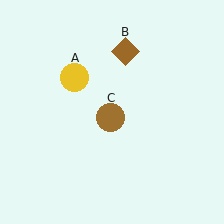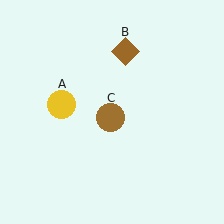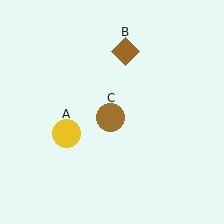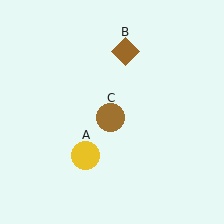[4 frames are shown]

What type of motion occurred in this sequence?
The yellow circle (object A) rotated counterclockwise around the center of the scene.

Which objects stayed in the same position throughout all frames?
Brown diamond (object B) and brown circle (object C) remained stationary.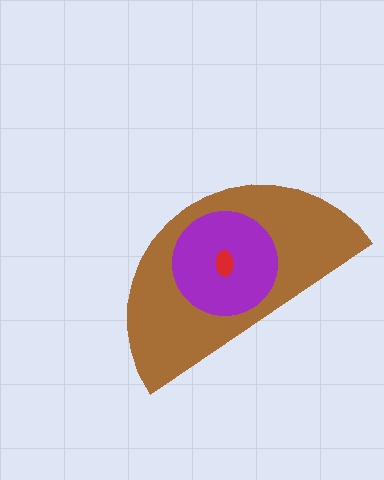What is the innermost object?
The red ellipse.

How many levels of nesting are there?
3.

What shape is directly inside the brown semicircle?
The purple circle.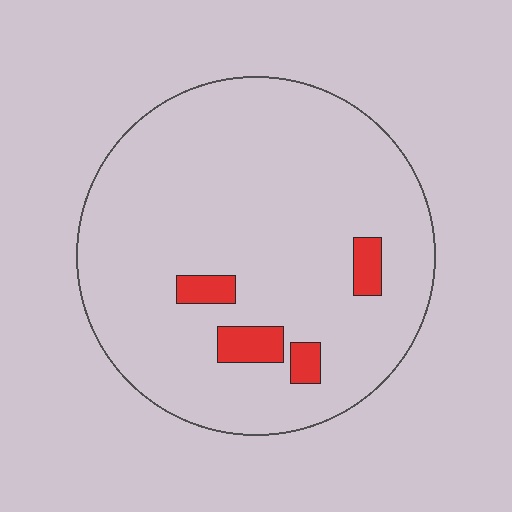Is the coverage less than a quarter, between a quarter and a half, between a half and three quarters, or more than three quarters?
Less than a quarter.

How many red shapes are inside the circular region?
4.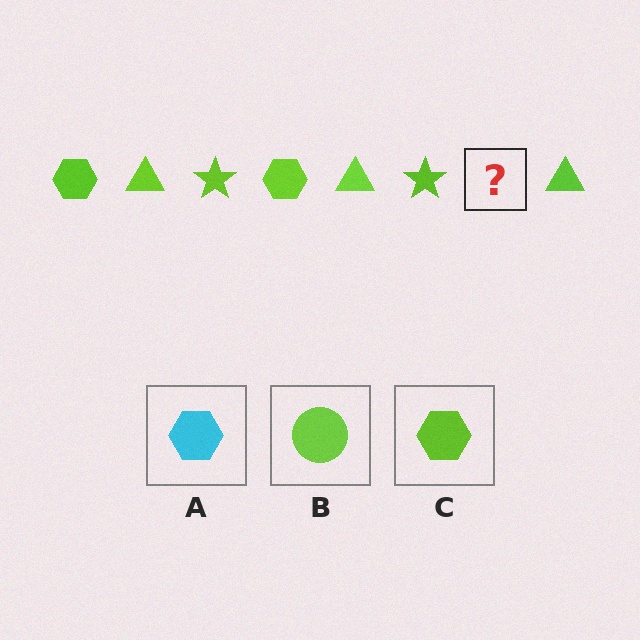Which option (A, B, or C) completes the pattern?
C.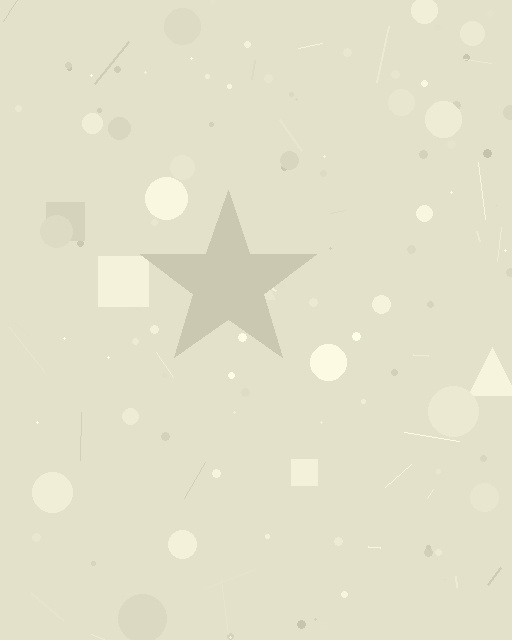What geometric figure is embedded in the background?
A star is embedded in the background.